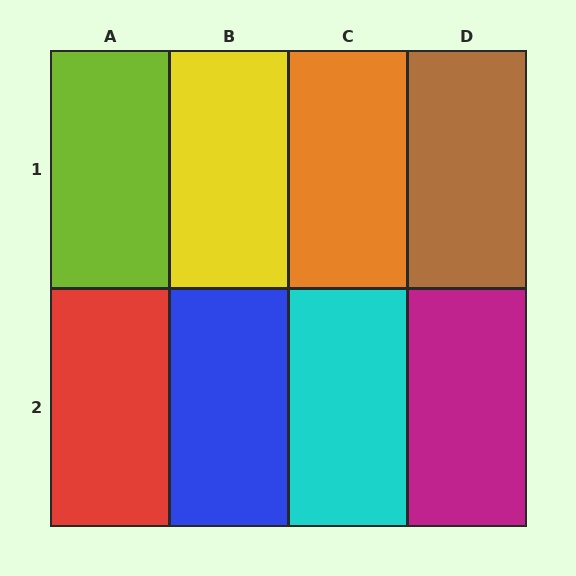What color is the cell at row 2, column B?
Blue.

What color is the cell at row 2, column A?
Red.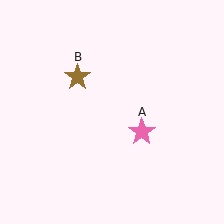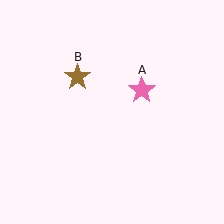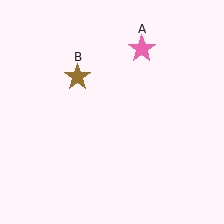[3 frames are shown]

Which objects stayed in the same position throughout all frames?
Brown star (object B) remained stationary.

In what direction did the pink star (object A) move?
The pink star (object A) moved up.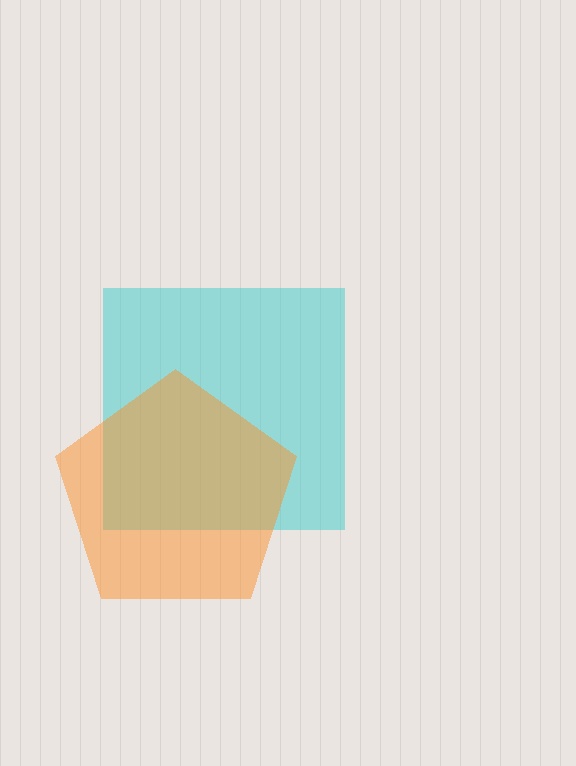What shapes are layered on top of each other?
The layered shapes are: a cyan square, an orange pentagon.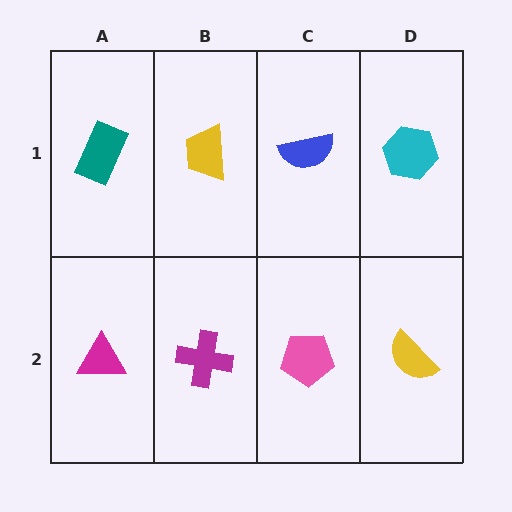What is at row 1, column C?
A blue semicircle.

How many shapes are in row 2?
4 shapes.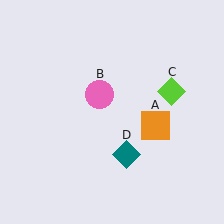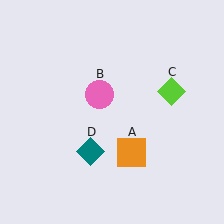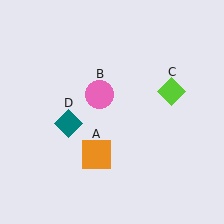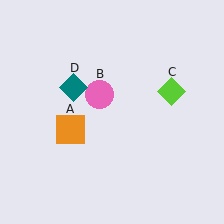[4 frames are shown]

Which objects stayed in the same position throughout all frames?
Pink circle (object B) and lime diamond (object C) remained stationary.